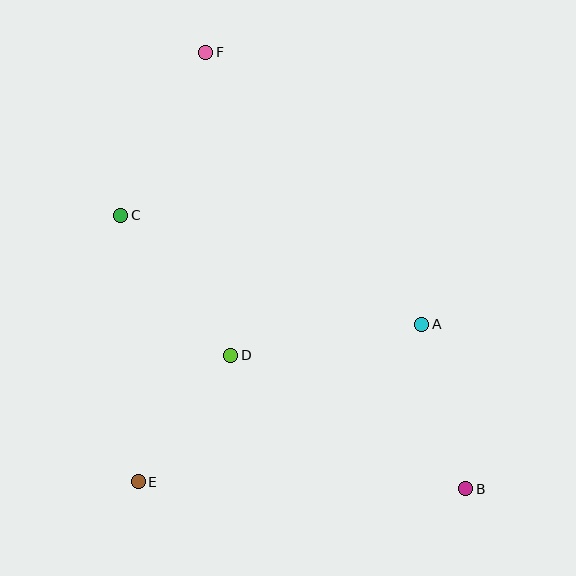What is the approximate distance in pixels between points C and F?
The distance between C and F is approximately 184 pixels.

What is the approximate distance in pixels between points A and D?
The distance between A and D is approximately 194 pixels.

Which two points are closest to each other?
Points D and E are closest to each other.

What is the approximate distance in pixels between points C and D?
The distance between C and D is approximately 178 pixels.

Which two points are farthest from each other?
Points B and F are farthest from each other.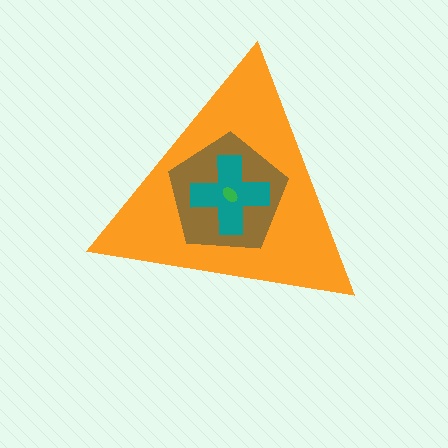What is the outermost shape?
The orange triangle.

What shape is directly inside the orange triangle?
The brown pentagon.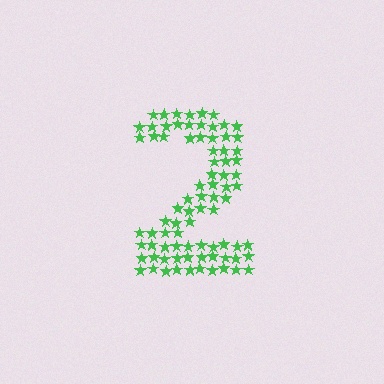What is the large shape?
The large shape is the digit 2.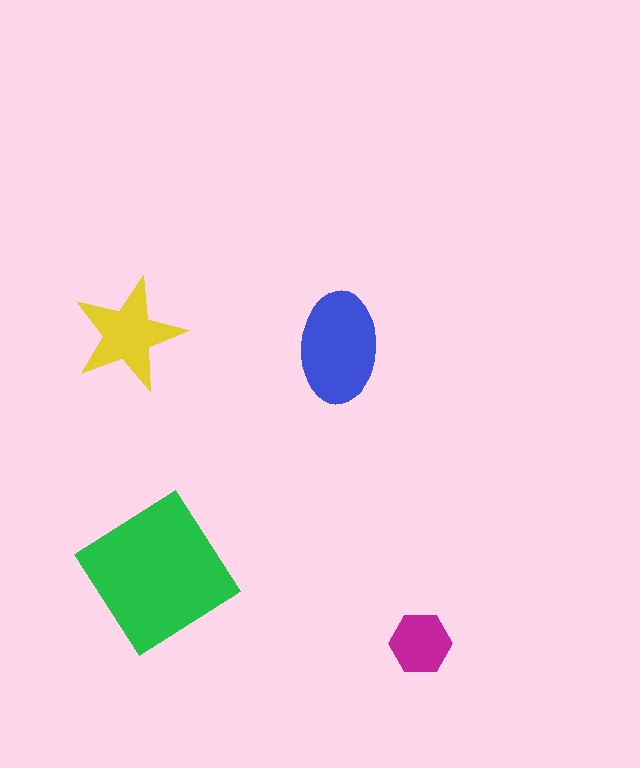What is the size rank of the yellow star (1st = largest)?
3rd.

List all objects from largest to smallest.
The green diamond, the blue ellipse, the yellow star, the magenta hexagon.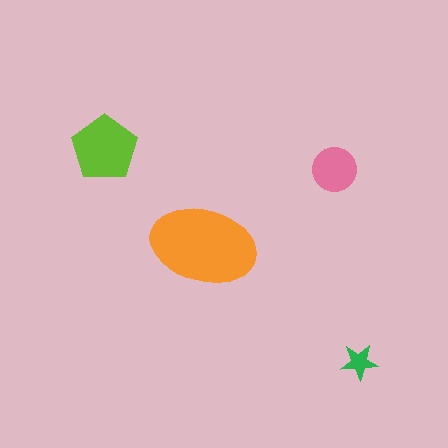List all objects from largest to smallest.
The orange ellipse, the lime pentagon, the pink circle, the green star.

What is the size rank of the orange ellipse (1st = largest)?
1st.